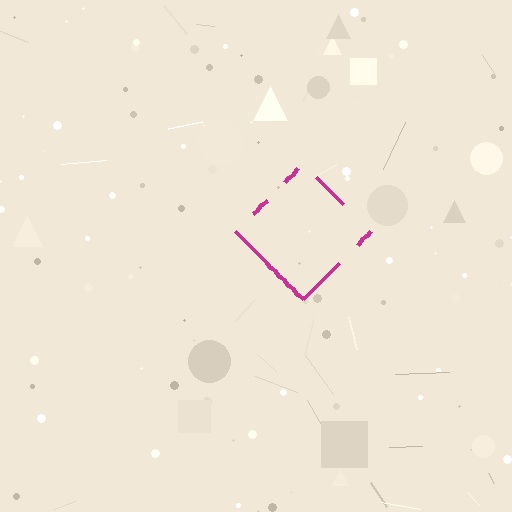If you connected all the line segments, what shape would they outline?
They would outline a diamond.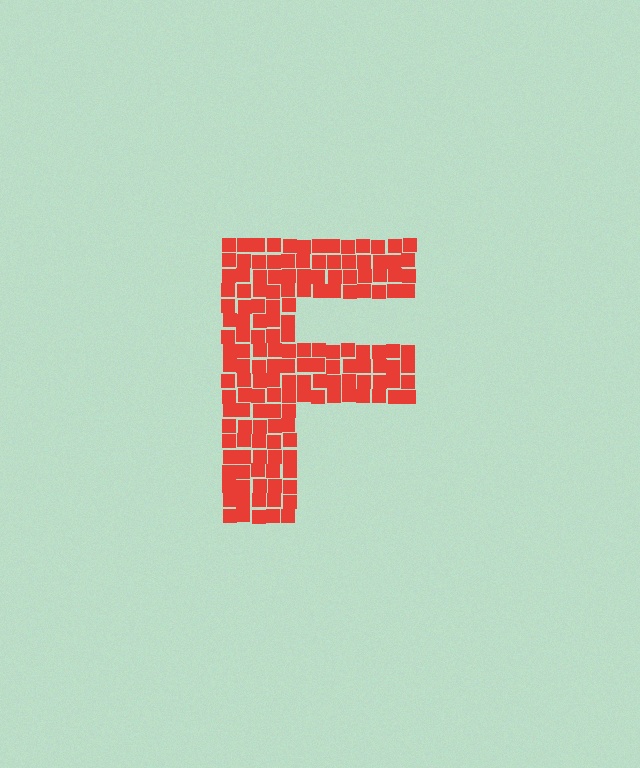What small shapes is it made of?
It is made of small squares.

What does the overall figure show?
The overall figure shows the letter F.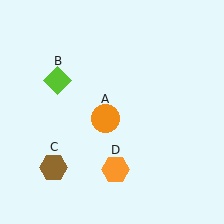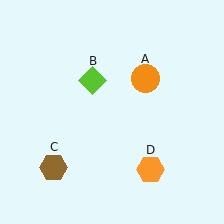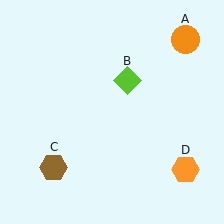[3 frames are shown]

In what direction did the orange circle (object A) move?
The orange circle (object A) moved up and to the right.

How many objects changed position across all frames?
3 objects changed position: orange circle (object A), lime diamond (object B), orange hexagon (object D).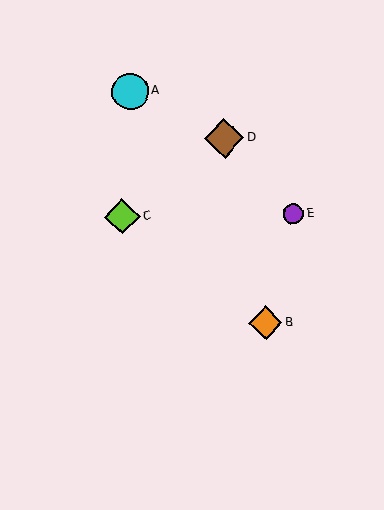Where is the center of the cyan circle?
The center of the cyan circle is at (130, 91).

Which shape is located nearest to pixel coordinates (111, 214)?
The lime diamond (labeled C) at (122, 217) is nearest to that location.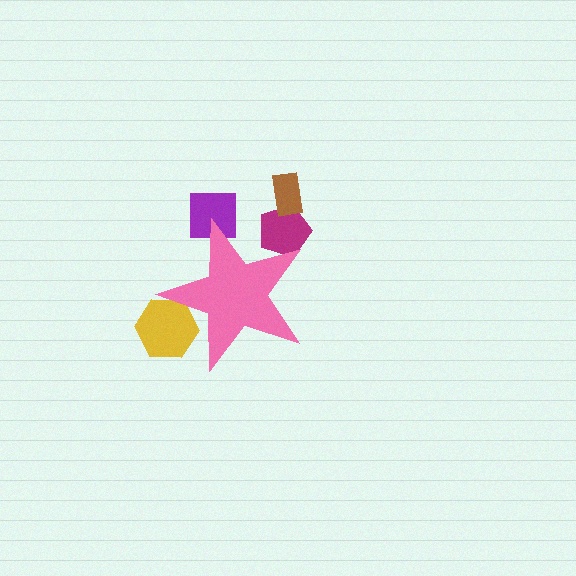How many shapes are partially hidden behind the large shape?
3 shapes are partially hidden.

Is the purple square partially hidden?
Yes, the purple square is partially hidden behind the pink star.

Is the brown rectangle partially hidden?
No, the brown rectangle is fully visible.